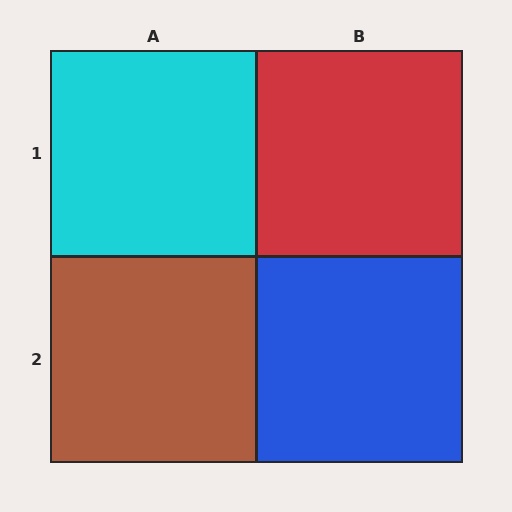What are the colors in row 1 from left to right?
Cyan, red.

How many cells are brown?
1 cell is brown.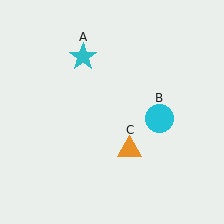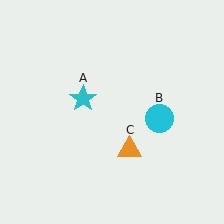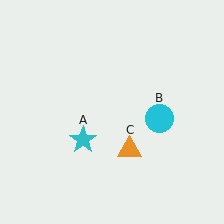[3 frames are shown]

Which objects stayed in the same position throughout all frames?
Cyan circle (object B) and orange triangle (object C) remained stationary.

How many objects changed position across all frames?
1 object changed position: cyan star (object A).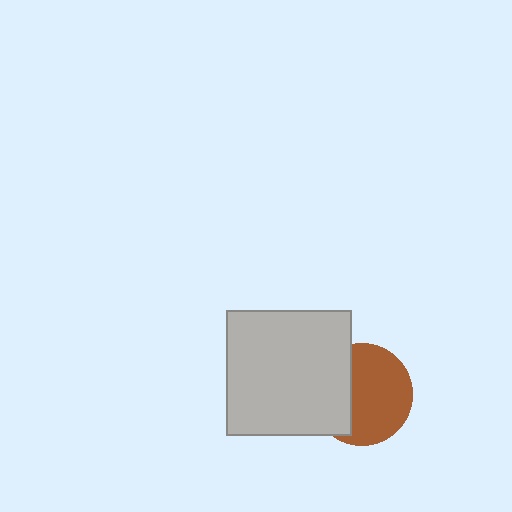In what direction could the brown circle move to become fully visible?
The brown circle could move right. That would shift it out from behind the light gray square entirely.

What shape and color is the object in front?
The object in front is a light gray square.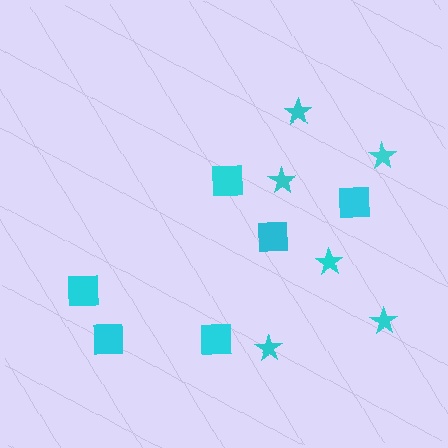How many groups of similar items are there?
There are 2 groups: one group of stars (6) and one group of squares (6).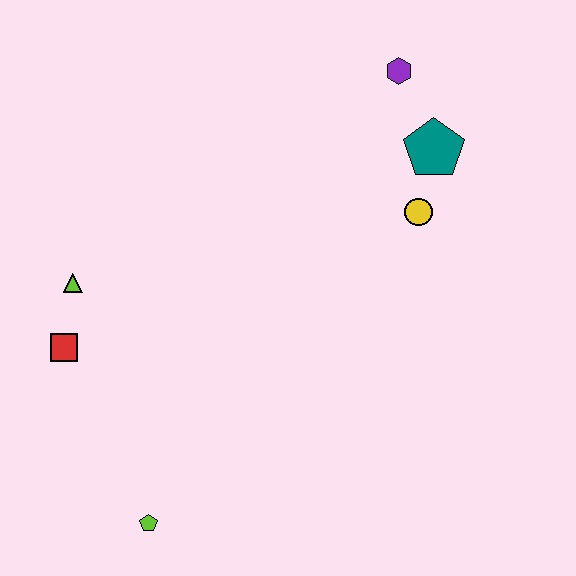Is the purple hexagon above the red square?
Yes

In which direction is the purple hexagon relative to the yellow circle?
The purple hexagon is above the yellow circle.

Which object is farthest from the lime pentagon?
The purple hexagon is farthest from the lime pentagon.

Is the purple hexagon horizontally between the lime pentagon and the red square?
No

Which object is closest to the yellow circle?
The teal pentagon is closest to the yellow circle.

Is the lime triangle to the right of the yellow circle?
No